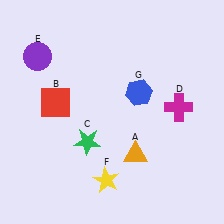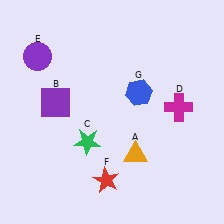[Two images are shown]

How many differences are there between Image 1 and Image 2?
There are 2 differences between the two images.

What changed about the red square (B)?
In Image 1, B is red. In Image 2, it changed to purple.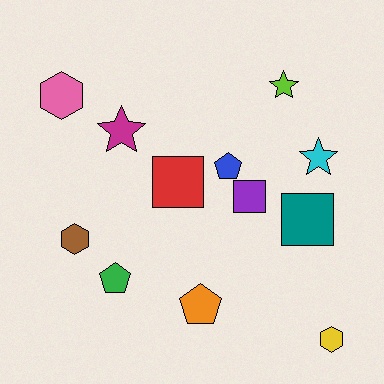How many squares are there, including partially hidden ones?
There are 3 squares.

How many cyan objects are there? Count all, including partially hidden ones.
There is 1 cyan object.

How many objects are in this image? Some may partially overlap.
There are 12 objects.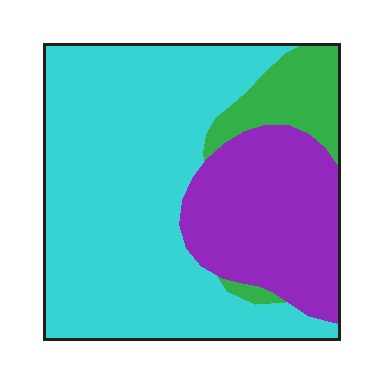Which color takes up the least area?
Green, at roughly 10%.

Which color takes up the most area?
Cyan, at roughly 65%.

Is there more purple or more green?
Purple.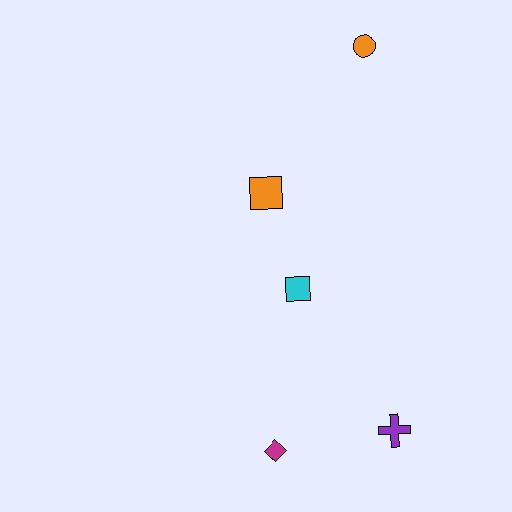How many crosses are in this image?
There is 1 cross.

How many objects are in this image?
There are 5 objects.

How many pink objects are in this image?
There are no pink objects.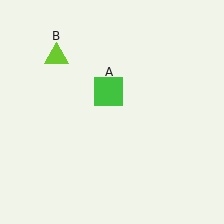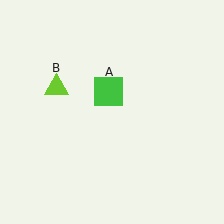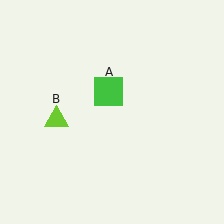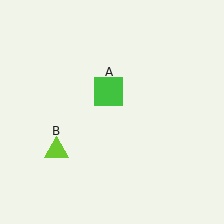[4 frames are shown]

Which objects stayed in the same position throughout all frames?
Green square (object A) remained stationary.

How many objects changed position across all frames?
1 object changed position: lime triangle (object B).